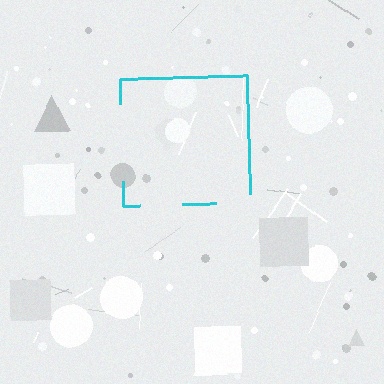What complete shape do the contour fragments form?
The contour fragments form a square.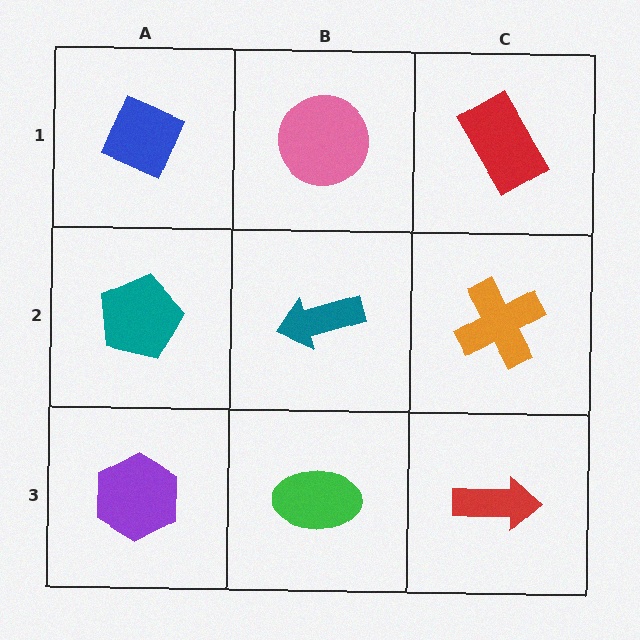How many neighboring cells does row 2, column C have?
3.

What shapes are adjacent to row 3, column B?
A teal arrow (row 2, column B), a purple hexagon (row 3, column A), a red arrow (row 3, column C).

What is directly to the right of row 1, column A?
A pink circle.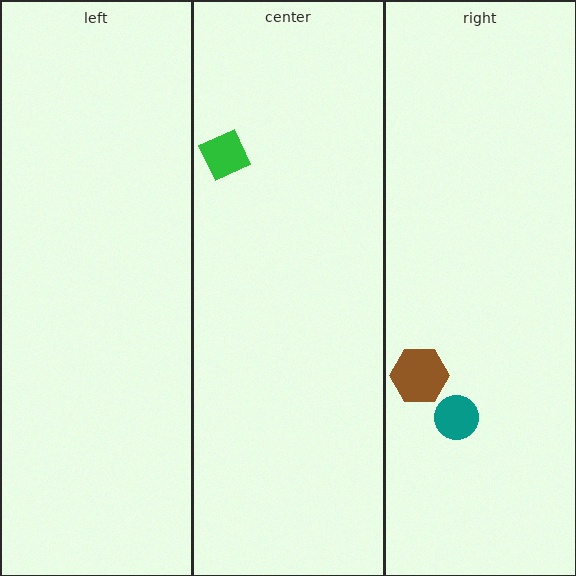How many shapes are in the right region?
2.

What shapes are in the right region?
The teal circle, the brown hexagon.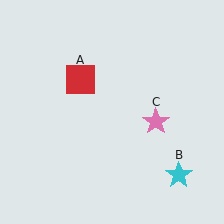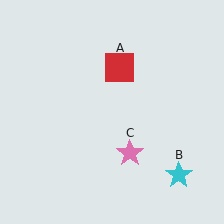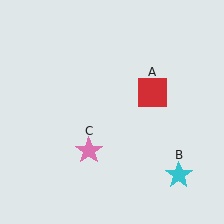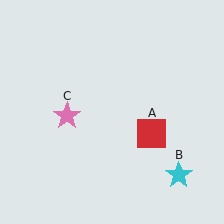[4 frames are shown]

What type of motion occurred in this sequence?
The red square (object A), pink star (object C) rotated clockwise around the center of the scene.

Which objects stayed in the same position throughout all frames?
Cyan star (object B) remained stationary.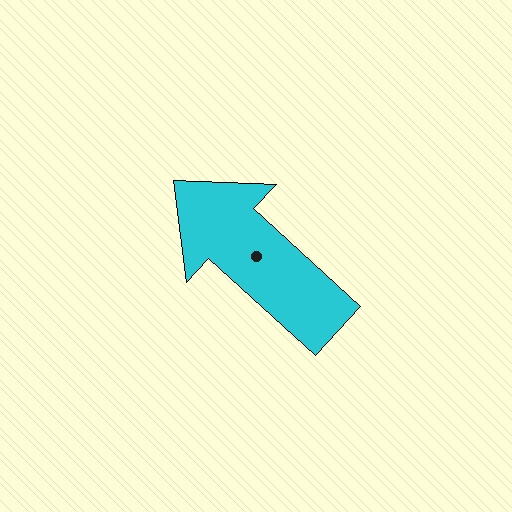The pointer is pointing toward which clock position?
Roughly 10 o'clock.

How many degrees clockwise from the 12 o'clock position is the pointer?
Approximately 312 degrees.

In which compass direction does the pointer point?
Northwest.